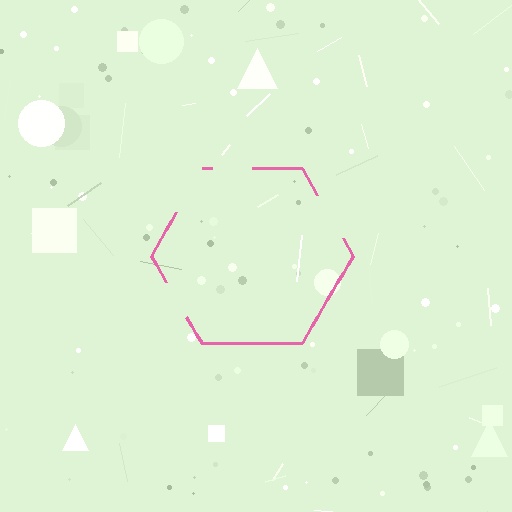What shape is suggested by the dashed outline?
The dashed outline suggests a hexagon.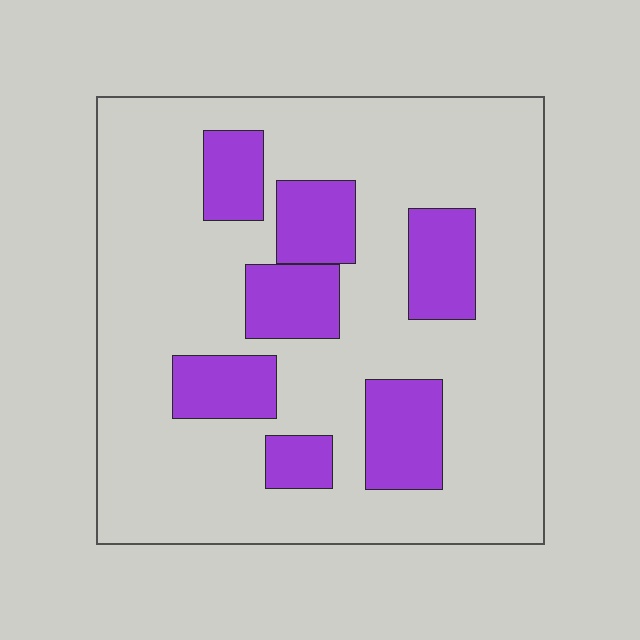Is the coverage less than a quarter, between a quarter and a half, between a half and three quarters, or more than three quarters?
Less than a quarter.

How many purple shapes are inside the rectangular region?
7.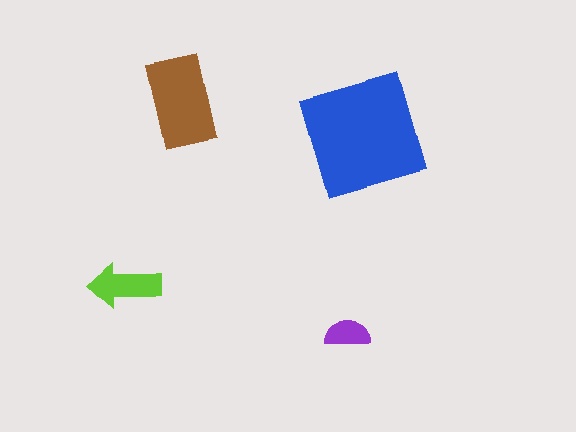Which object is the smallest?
The purple semicircle.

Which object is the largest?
The blue square.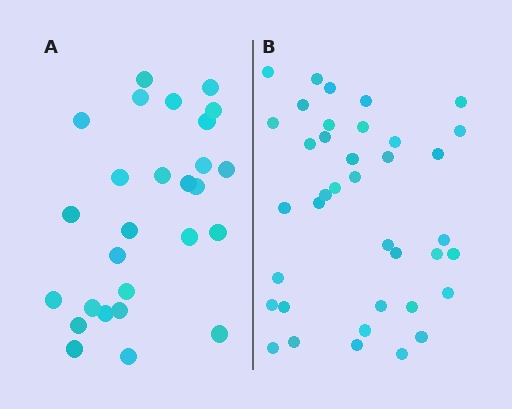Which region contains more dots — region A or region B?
Region B (the right region) has more dots.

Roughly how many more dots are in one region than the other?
Region B has roughly 12 or so more dots than region A.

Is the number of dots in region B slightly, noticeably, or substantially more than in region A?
Region B has noticeably more, but not dramatically so. The ratio is roughly 1.4 to 1.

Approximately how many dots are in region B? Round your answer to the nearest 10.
About 40 dots. (The exact count is 38, which rounds to 40.)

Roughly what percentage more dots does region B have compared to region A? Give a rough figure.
About 40% more.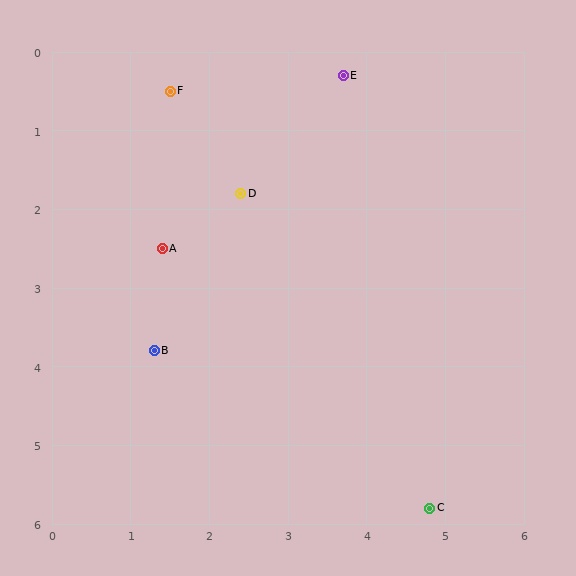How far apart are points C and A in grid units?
Points C and A are about 4.7 grid units apart.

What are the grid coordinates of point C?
Point C is at approximately (4.8, 5.8).